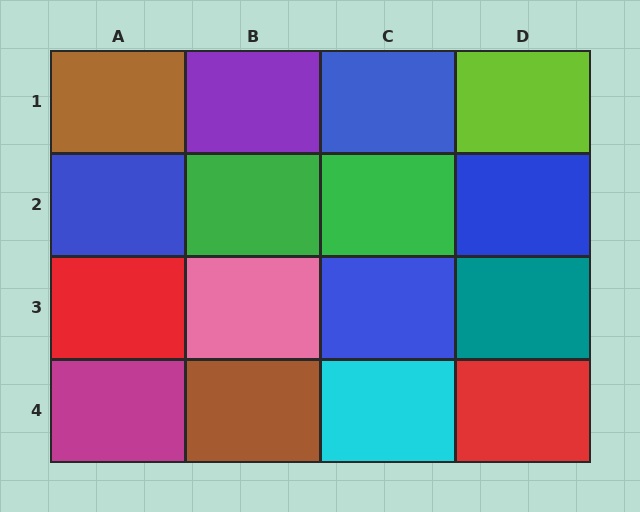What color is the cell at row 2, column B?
Green.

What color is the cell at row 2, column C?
Green.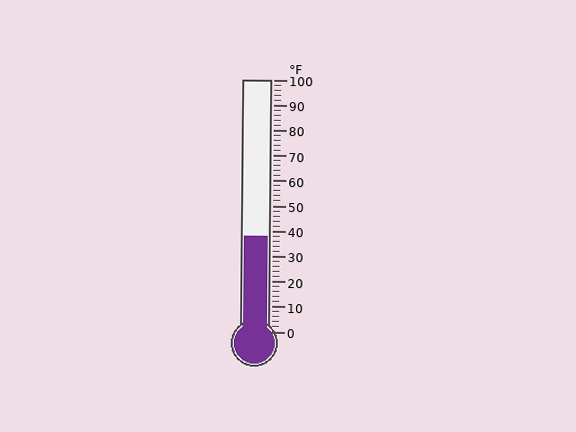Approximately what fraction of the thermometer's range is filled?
The thermometer is filled to approximately 40% of its range.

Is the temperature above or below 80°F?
The temperature is below 80°F.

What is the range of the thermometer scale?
The thermometer scale ranges from 0°F to 100°F.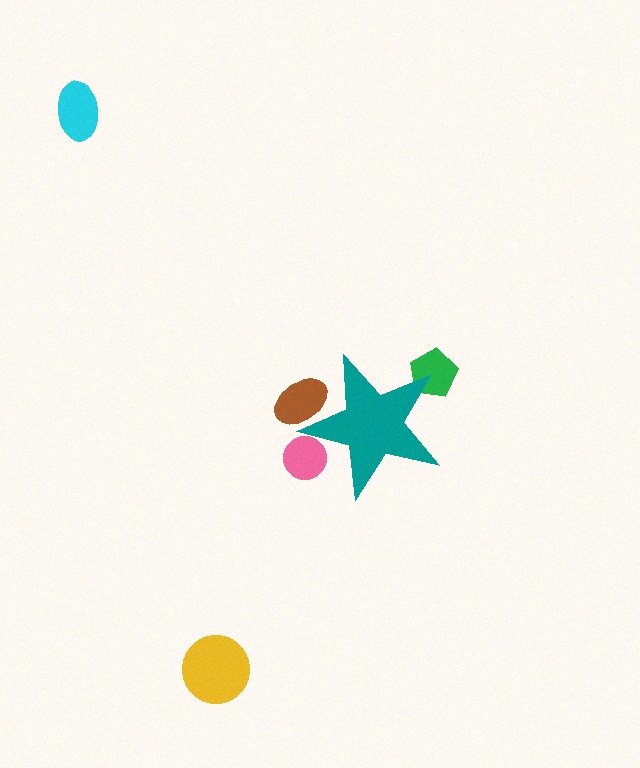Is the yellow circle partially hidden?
No, the yellow circle is fully visible.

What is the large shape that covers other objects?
A teal star.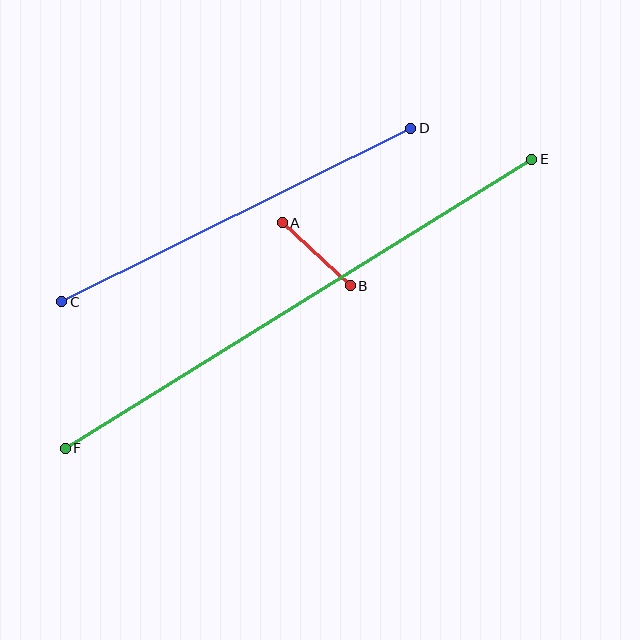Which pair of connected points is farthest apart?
Points E and F are farthest apart.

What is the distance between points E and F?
The distance is approximately 549 pixels.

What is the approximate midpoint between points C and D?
The midpoint is at approximately (236, 215) pixels.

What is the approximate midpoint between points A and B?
The midpoint is at approximately (316, 254) pixels.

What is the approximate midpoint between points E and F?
The midpoint is at approximately (299, 304) pixels.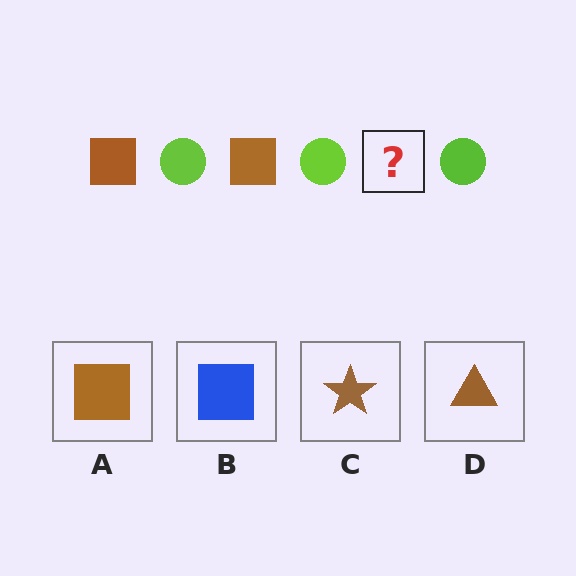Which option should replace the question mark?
Option A.